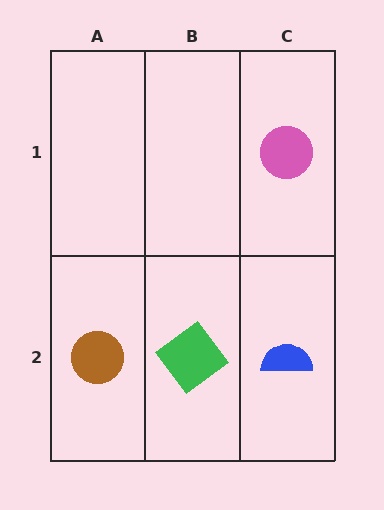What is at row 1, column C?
A pink circle.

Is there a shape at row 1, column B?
No, that cell is empty.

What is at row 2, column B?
A green diamond.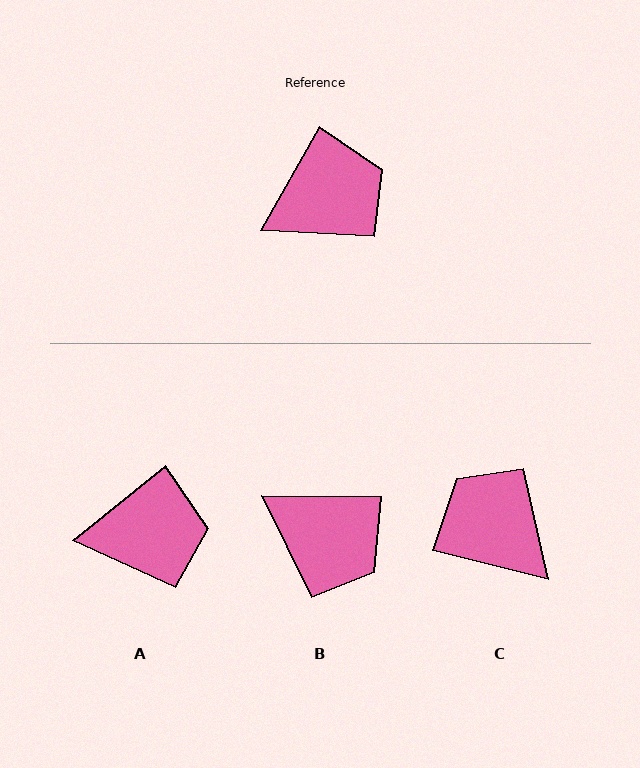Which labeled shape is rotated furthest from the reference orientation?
C, about 106 degrees away.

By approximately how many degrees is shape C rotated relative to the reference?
Approximately 106 degrees counter-clockwise.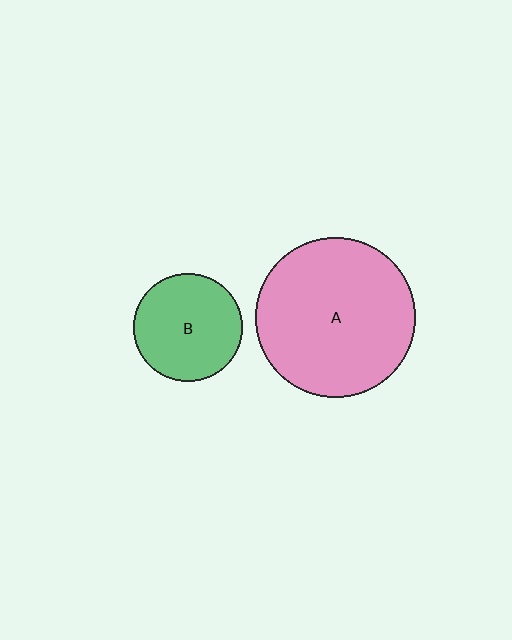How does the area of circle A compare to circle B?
Approximately 2.2 times.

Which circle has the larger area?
Circle A (pink).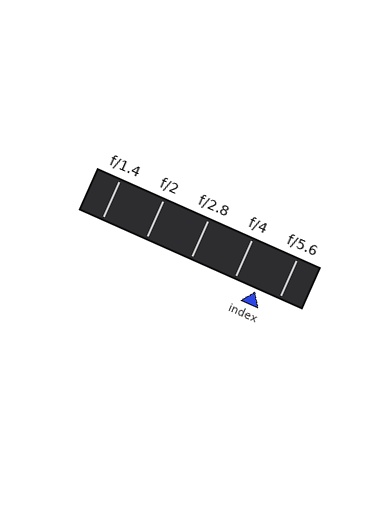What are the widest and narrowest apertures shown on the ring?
The widest aperture shown is f/1.4 and the narrowest is f/5.6.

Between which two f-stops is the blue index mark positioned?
The index mark is between f/4 and f/5.6.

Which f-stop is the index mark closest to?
The index mark is closest to f/5.6.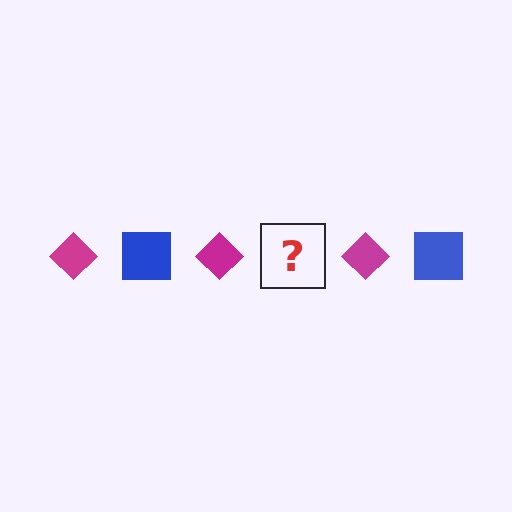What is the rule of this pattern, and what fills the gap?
The rule is that the pattern alternates between magenta diamond and blue square. The gap should be filled with a blue square.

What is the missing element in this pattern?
The missing element is a blue square.